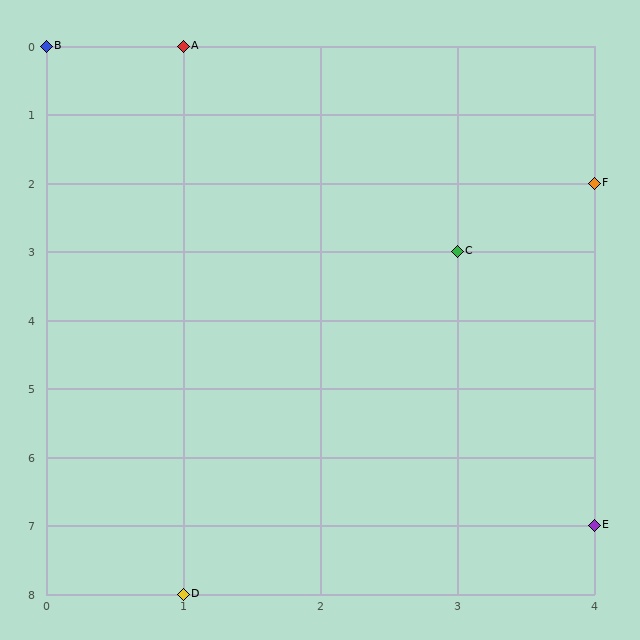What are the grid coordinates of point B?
Point B is at grid coordinates (0, 0).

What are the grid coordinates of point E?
Point E is at grid coordinates (4, 7).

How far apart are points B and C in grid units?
Points B and C are 3 columns and 3 rows apart (about 4.2 grid units diagonally).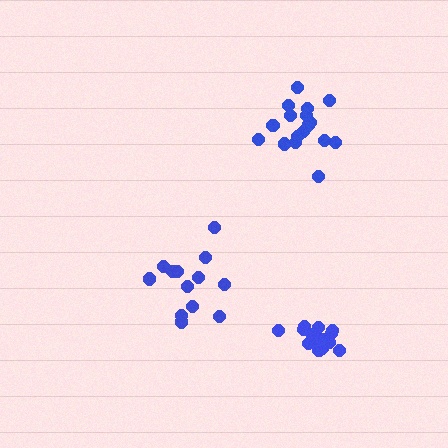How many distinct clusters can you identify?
There are 3 distinct clusters.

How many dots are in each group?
Group 1: 17 dots, Group 2: 14 dots, Group 3: 13 dots (44 total).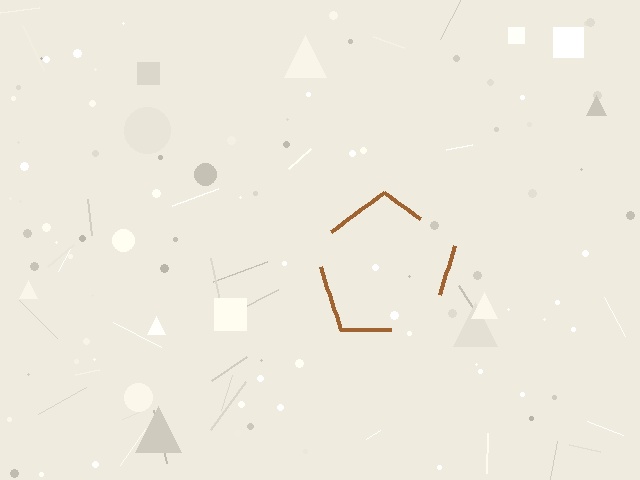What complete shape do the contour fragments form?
The contour fragments form a pentagon.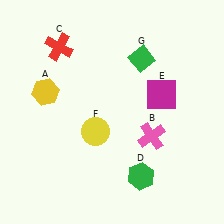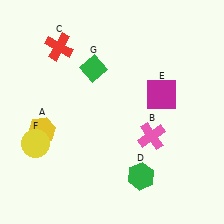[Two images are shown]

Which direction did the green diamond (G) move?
The green diamond (G) moved left.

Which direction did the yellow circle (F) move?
The yellow circle (F) moved left.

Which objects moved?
The objects that moved are: the yellow hexagon (A), the yellow circle (F), the green diamond (G).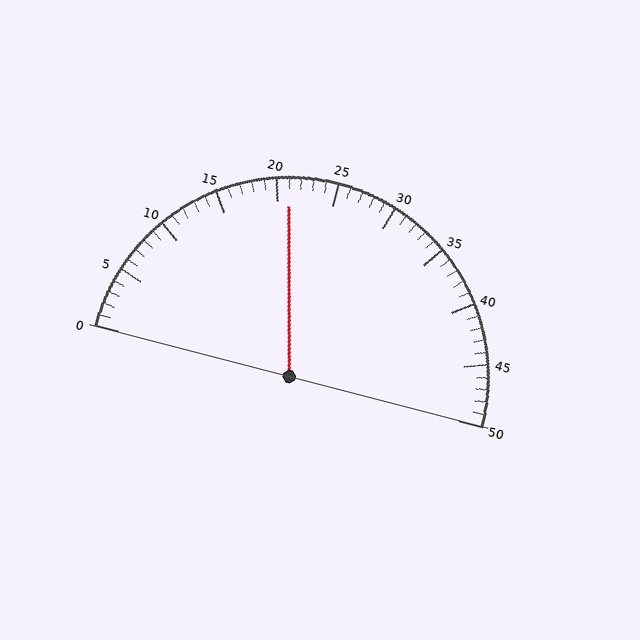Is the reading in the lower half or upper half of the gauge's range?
The reading is in the lower half of the range (0 to 50).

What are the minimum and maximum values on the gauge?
The gauge ranges from 0 to 50.